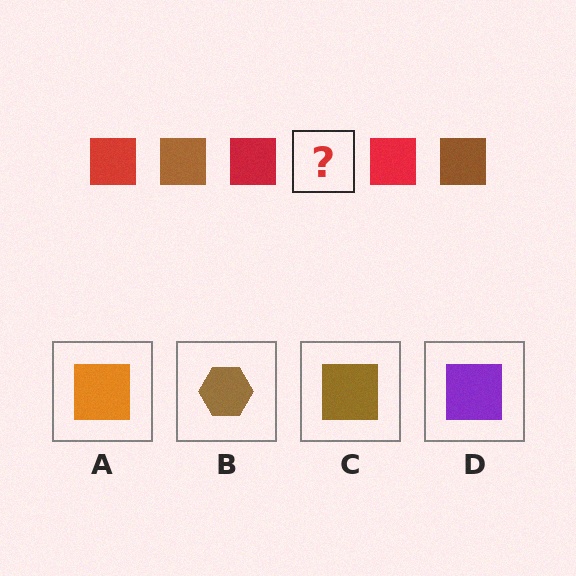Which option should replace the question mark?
Option C.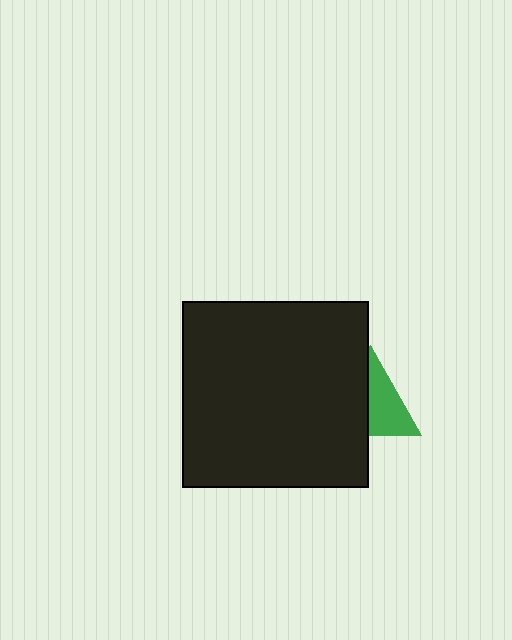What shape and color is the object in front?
The object in front is a black square.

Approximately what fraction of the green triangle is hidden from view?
Roughly 49% of the green triangle is hidden behind the black square.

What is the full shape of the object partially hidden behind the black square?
The partially hidden object is a green triangle.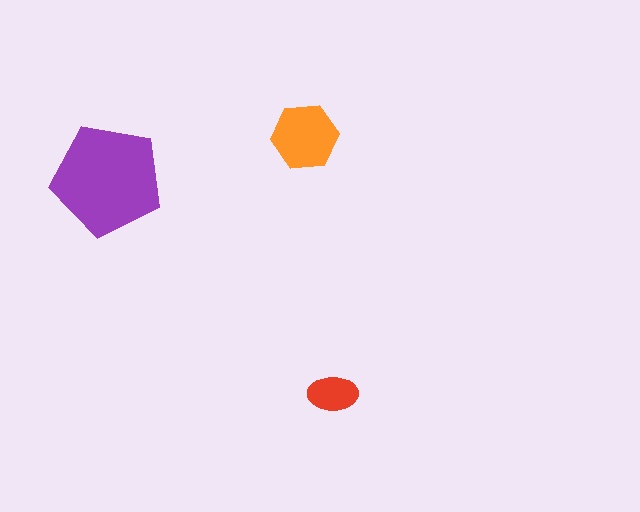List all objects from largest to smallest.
The purple pentagon, the orange hexagon, the red ellipse.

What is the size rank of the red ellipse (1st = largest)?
3rd.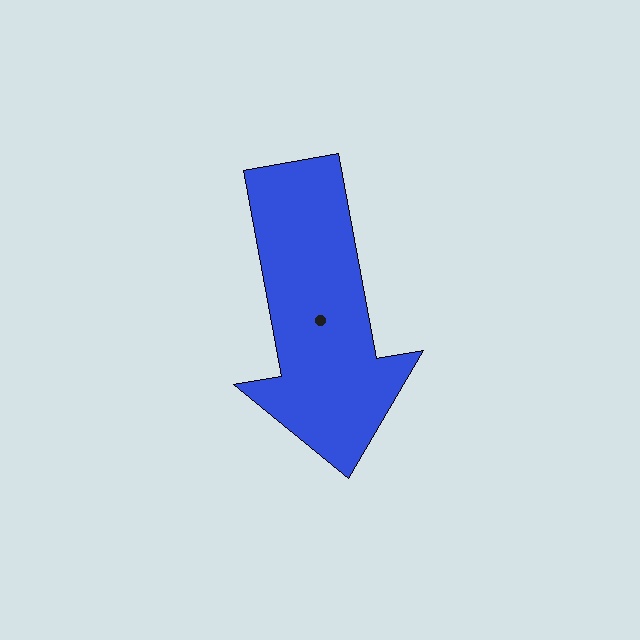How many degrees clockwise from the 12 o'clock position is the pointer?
Approximately 170 degrees.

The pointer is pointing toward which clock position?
Roughly 6 o'clock.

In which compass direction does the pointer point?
South.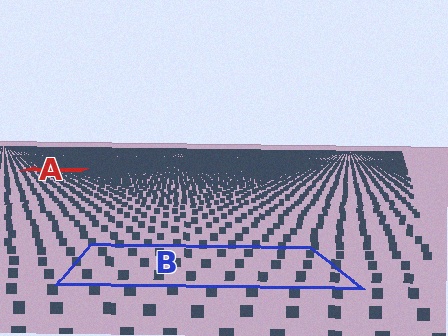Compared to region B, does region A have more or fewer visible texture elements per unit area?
Region A has more texture elements per unit area — they are packed more densely because it is farther away.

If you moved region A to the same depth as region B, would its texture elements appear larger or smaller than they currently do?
They would appear larger. At a closer depth, the same texture elements are projected at a bigger on-screen size.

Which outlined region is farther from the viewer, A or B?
Region A is farther from the viewer — the texture elements inside it appear smaller and more densely packed.